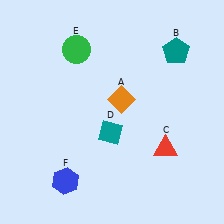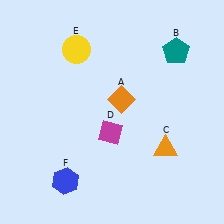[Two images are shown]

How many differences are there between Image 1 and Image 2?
There are 3 differences between the two images.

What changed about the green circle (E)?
In Image 1, E is green. In Image 2, it changed to yellow.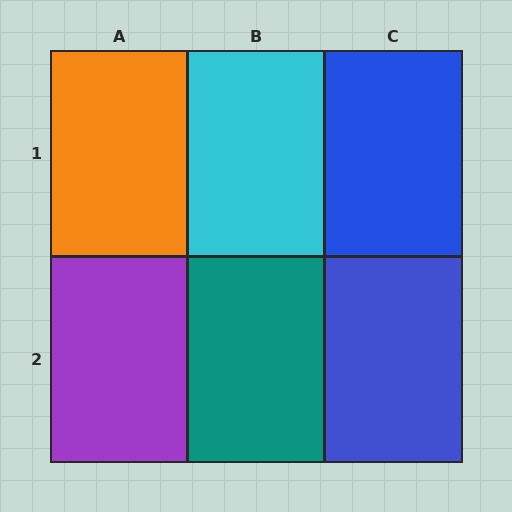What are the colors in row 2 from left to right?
Purple, teal, blue.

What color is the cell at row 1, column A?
Orange.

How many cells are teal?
1 cell is teal.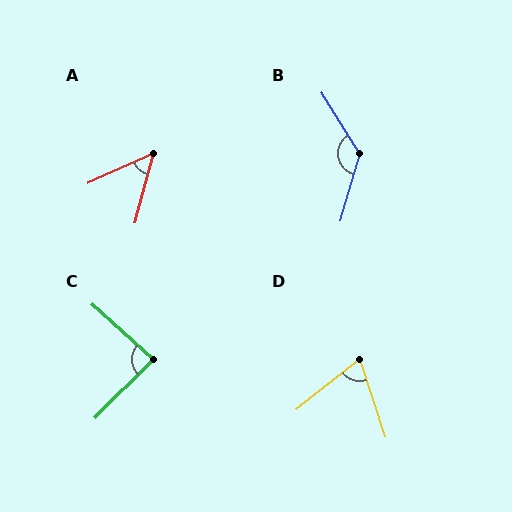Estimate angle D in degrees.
Approximately 69 degrees.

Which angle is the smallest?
A, at approximately 50 degrees.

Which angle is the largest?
B, at approximately 132 degrees.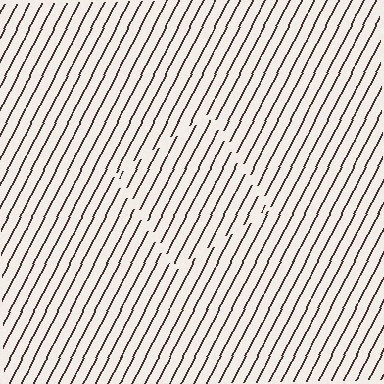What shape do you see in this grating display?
An illusory square. The interior of the shape contains the same grating, shifted by half a period — the contour is defined by the phase discontinuity where line-ends from the inner and outer gratings abut.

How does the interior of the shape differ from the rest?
The interior of the shape contains the same grating, shifted by half a period — the contour is defined by the phase discontinuity where line-ends from the inner and outer gratings abut.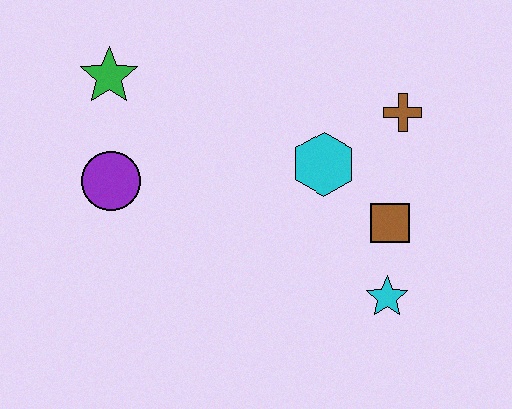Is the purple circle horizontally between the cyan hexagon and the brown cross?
No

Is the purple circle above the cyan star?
Yes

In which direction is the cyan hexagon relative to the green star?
The cyan hexagon is to the right of the green star.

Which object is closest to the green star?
The purple circle is closest to the green star.